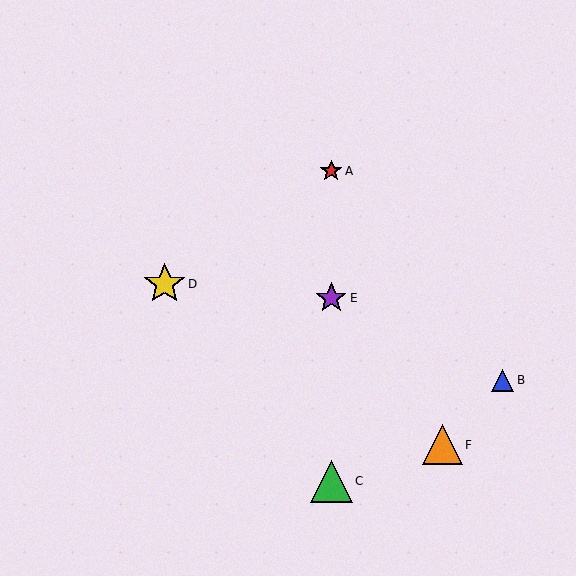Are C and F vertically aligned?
No, C is at x≈331 and F is at x≈442.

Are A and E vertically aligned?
Yes, both are at x≈331.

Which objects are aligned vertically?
Objects A, C, E are aligned vertically.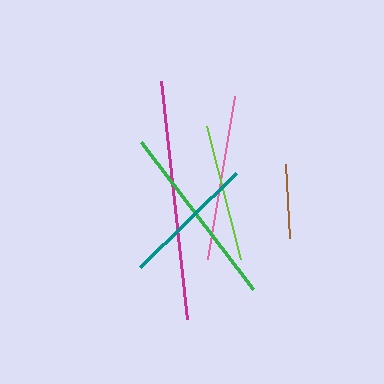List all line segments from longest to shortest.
From longest to shortest: magenta, green, pink, lime, teal, brown.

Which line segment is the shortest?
The brown line is the shortest at approximately 74 pixels.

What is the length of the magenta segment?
The magenta segment is approximately 240 pixels long.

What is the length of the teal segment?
The teal segment is approximately 134 pixels long.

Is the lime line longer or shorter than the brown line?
The lime line is longer than the brown line.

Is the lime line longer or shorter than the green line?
The green line is longer than the lime line.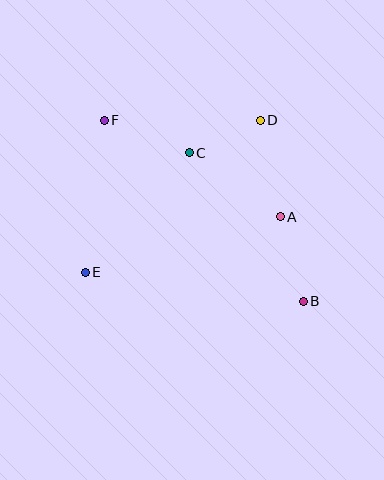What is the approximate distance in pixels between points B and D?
The distance between B and D is approximately 186 pixels.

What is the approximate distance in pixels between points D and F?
The distance between D and F is approximately 156 pixels.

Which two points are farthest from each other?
Points B and F are farthest from each other.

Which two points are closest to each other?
Points C and D are closest to each other.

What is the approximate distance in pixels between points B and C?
The distance between B and C is approximately 187 pixels.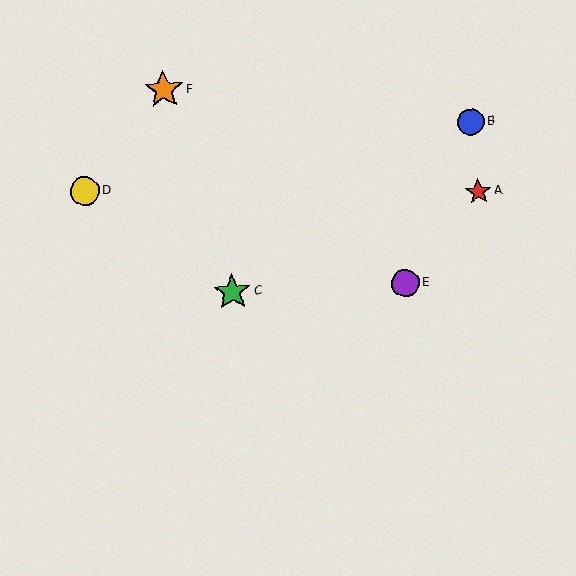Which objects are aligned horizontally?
Objects C, E are aligned horizontally.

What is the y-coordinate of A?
Object A is at y≈192.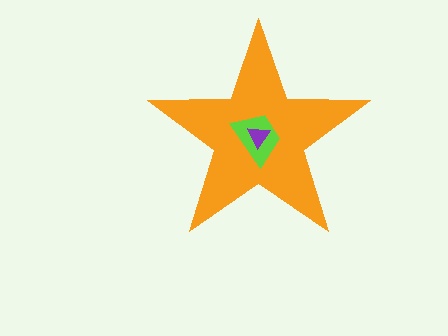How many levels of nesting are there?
3.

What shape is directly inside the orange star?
The lime trapezoid.